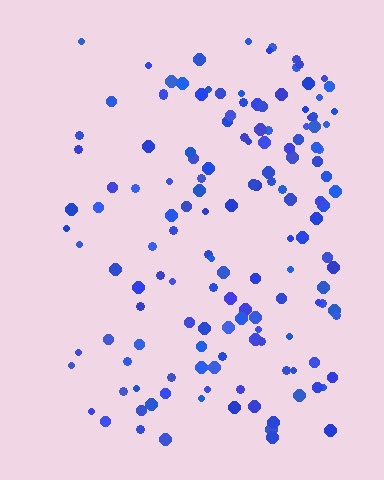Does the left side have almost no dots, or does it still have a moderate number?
Still a moderate number, just noticeably fewer than the right.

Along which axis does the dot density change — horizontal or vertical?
Horizontal.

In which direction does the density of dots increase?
From left to right, with the right side densest.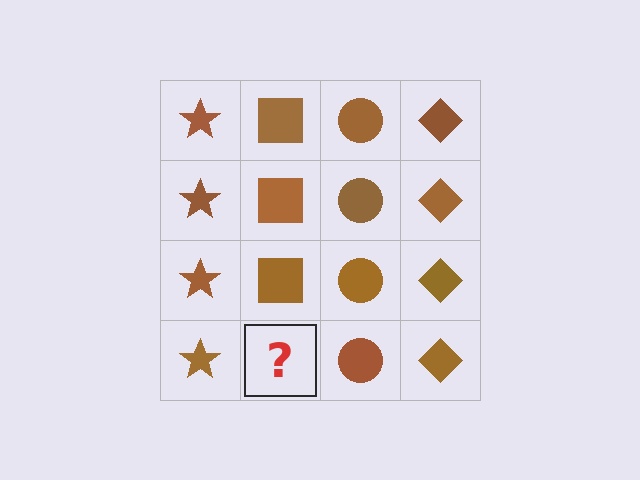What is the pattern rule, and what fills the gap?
The rule is that each column has a consistent shape. The gap should be filled with a brown square.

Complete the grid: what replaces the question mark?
The question mark should be replaced with a brown square.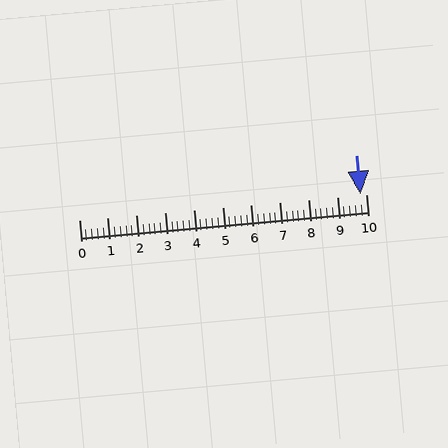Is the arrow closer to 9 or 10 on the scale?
The arrow is closer to 10.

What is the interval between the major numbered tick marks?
The major tick marks are spaced 1 units apart.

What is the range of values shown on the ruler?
The ruler shows values from 0 to 10.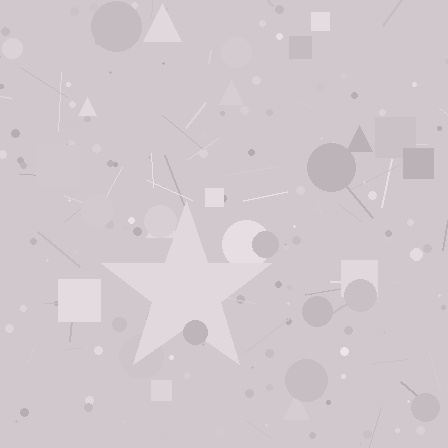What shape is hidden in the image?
A star is hidden in the image.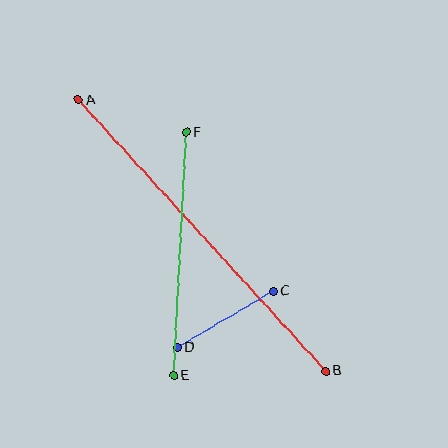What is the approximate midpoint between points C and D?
The midpoint is at approximately (225, 319) pixels.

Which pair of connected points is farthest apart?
Points A and B are farthest apart.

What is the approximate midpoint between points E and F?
The midpoint is at approximately (180, 254) pixels.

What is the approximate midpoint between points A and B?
The midpoint is at approximately (202, 235) pixels.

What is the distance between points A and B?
The distance is approximately 367 pixels.